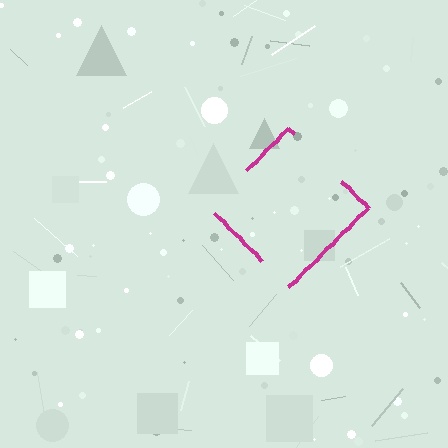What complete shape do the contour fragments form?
The contour fragments form a diamond.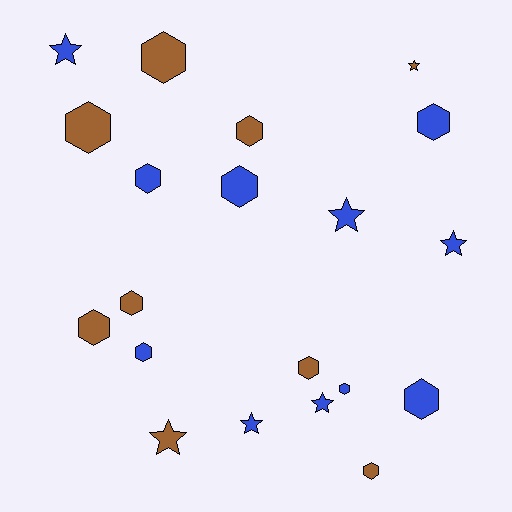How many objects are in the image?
There are 20 objects.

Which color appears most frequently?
Blue, with 11 objects.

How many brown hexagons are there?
There are 7 brown hexagons.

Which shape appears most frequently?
Hexagon, with 13 objects.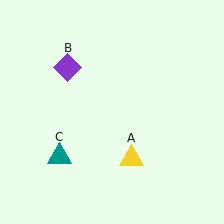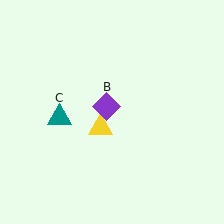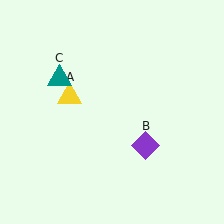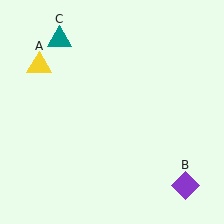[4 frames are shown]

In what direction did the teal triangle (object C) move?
The teal triangle (object C) moved up.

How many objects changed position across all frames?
3 objects changed position: yellow triangle (object A), purple diamond (object B), teal triangle (object C).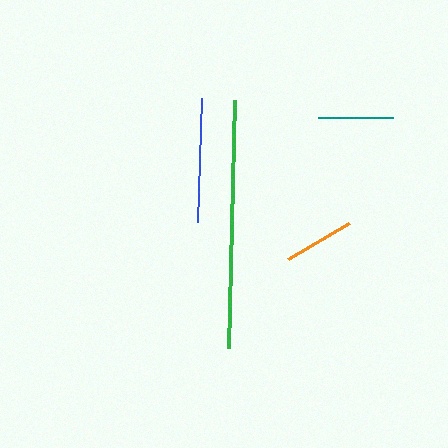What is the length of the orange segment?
The orange segment is approximately 71 pixels long.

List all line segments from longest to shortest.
From longest to shortest: green, blue, teal, orange.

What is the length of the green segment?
The green segment is approximately 248 pixels long.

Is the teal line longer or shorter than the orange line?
The teal line is longer than the orange line.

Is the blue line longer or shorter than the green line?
The green line is longer than the blue line.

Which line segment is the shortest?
The orange line is the shortest at approximately 71 pixels.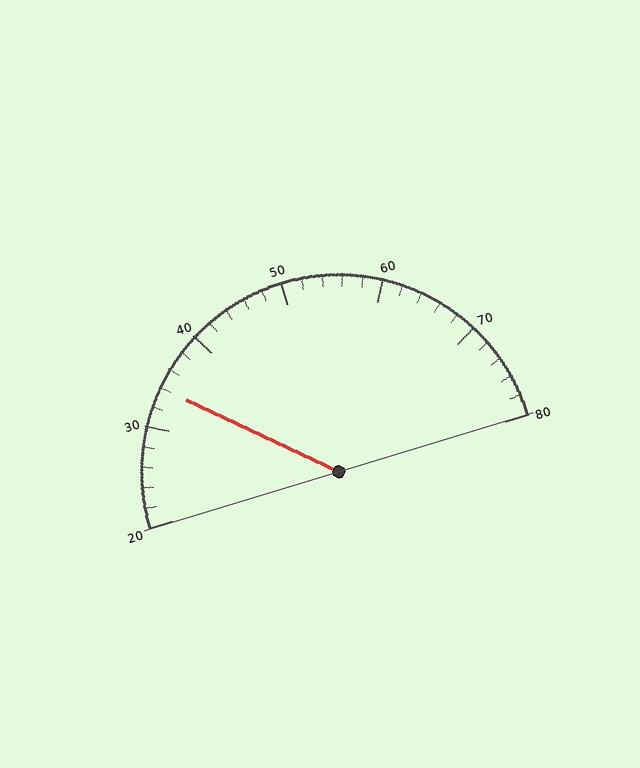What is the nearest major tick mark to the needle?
The nearest major tick mark is 30.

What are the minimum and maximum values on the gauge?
The gauge ranges from 20 to 80.